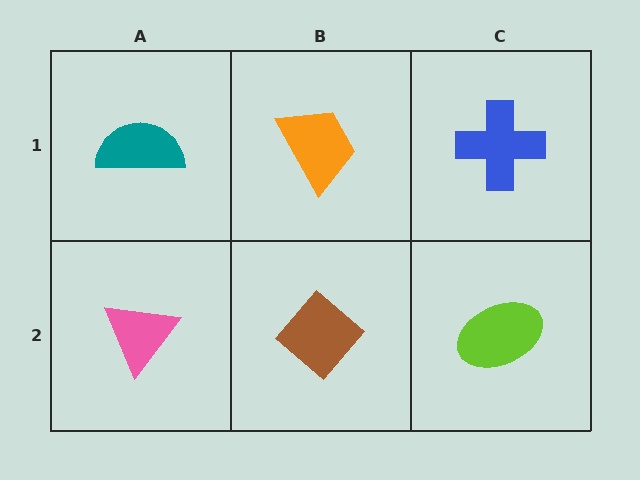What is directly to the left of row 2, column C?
A brown diamond.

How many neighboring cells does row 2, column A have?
2.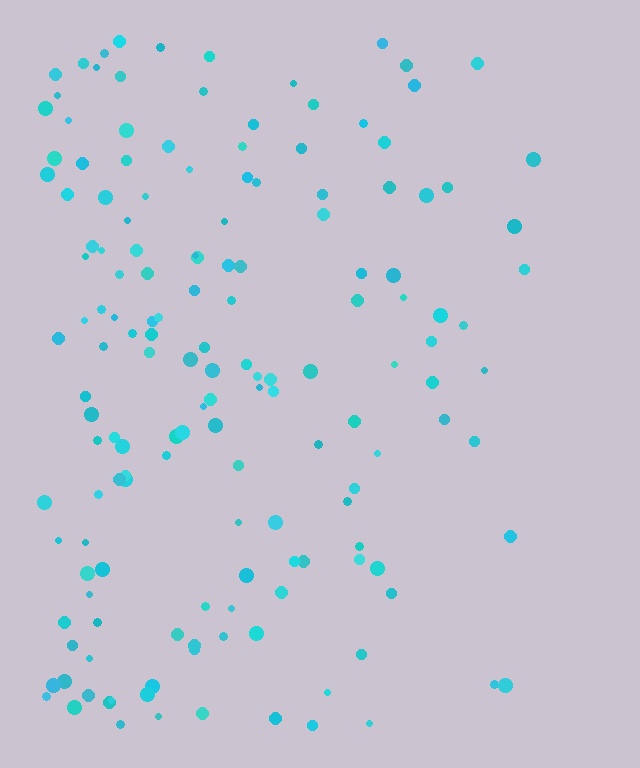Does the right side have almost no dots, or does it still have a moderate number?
Still a moderate number, just noticeably fewer than the left.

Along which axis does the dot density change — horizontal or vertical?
Horizontal.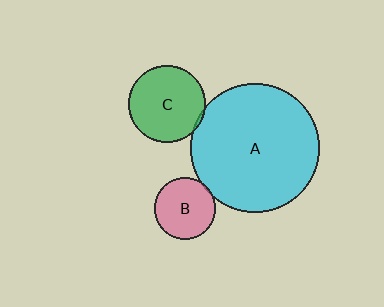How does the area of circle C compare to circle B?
Approximately 1.5 times.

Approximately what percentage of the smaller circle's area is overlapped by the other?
Approximately 5%.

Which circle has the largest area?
Circle A (cyan).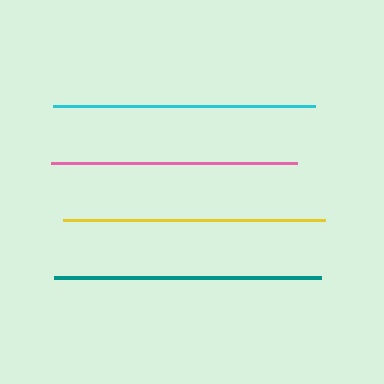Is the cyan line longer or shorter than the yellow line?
The cyan line is longer than the yellow line.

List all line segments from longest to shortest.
From longest to shortest: teal, cyan, yellow, pink.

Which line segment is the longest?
The teal line is the longest at approximately 267 pixels.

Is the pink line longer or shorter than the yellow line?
The yellow line is longer than the pink line.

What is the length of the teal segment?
The teal segment is approximately 267 pixels long.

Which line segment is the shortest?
The pink line is the shortest at approximately 246 pixels.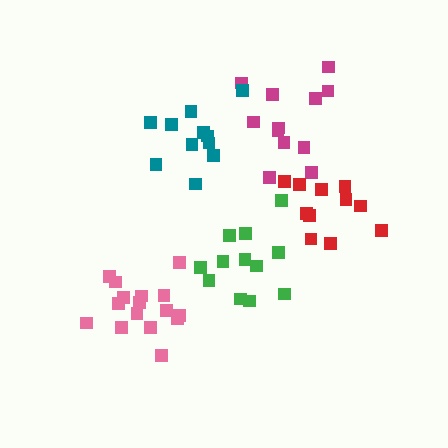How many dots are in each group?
Group 1: 12 dots, Group 2: 16 dots, Group 3: 11 dots, Group 4: 11 dots, Group 5: 12 dots (62 total).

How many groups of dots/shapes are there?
There are 5 groups.